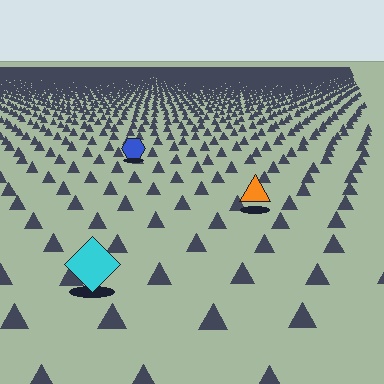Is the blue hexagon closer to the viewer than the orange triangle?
No. The orange triangle is closer — you can tell from the texture gradient: the ground texture is coarser near it.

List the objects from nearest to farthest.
From nearest to farthest: the cyan diamond, the orange triangle, the blue hexagon.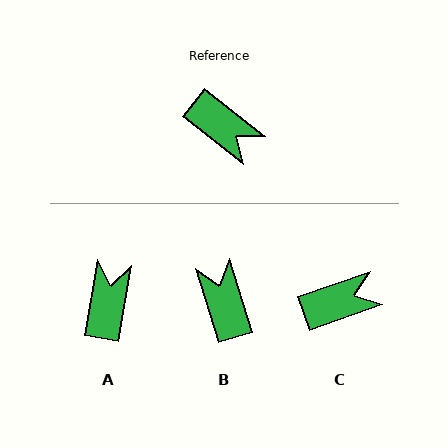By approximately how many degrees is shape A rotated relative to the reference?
Approximately 118 degrees counter-clockwise.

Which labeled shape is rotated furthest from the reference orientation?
B, about 145 degrees away.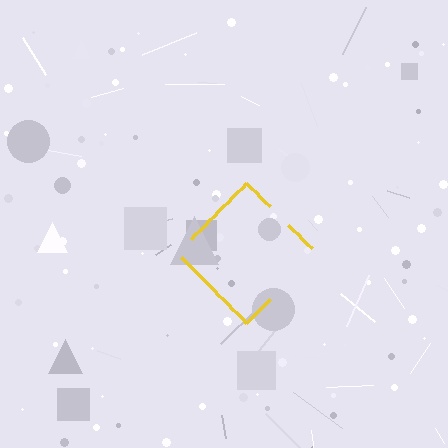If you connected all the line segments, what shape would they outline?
They would outline a diamond.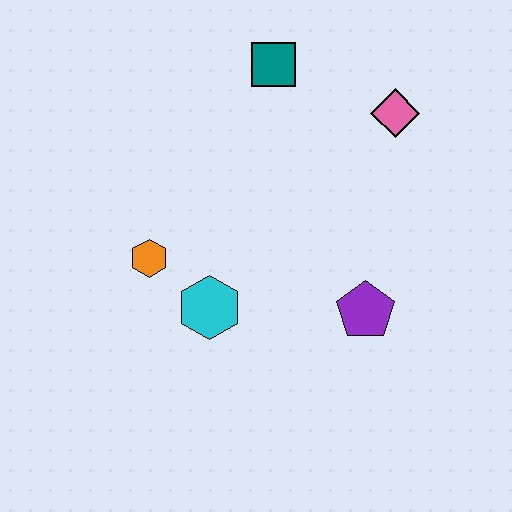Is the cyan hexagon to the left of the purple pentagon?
Yes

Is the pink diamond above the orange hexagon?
Yes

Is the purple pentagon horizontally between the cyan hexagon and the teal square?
No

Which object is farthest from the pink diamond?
The orange hexagon is farthest from the pink diamond.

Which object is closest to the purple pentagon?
The cyan hexagon is closest to the purple pentagon.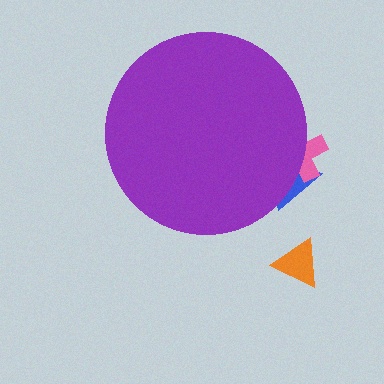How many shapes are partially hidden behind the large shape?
2 shapes are partially hidden.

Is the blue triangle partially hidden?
Yes, the blue triangle is partially hidden behind the purple circle.